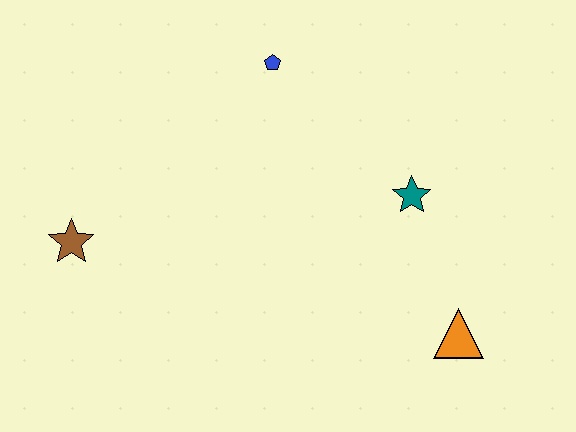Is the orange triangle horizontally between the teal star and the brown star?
No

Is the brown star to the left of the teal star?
Yes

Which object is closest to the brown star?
The blue pentagon is closest to the brown star.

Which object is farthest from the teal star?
The brown star is farthest from the teal star.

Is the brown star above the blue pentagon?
No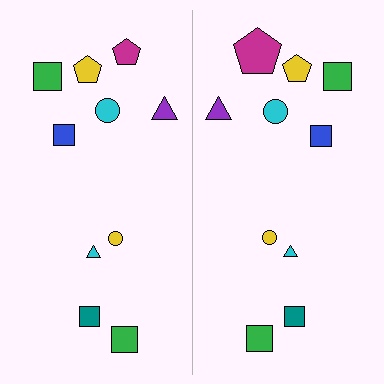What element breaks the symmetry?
The magenta pentagon on the right side has a different size than its mirror counterpart.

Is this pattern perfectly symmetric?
No, the pattern is not perfectly symmetric. The magenta pentagon on the right side has a different size than its mirror counterpart.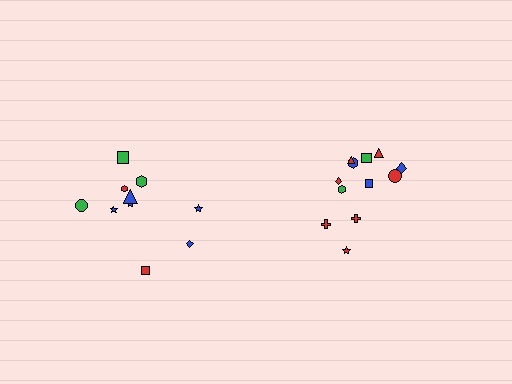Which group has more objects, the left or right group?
The right group.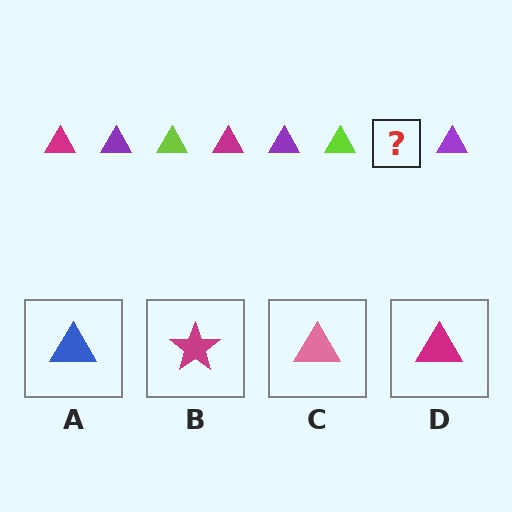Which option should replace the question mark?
Option D.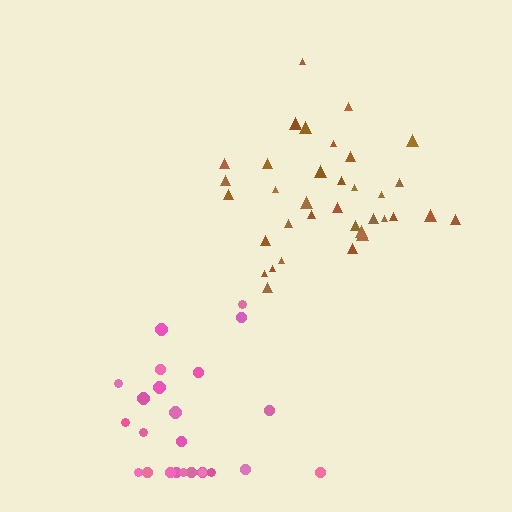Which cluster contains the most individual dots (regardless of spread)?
Brown (35).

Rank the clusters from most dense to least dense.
brown, pink.